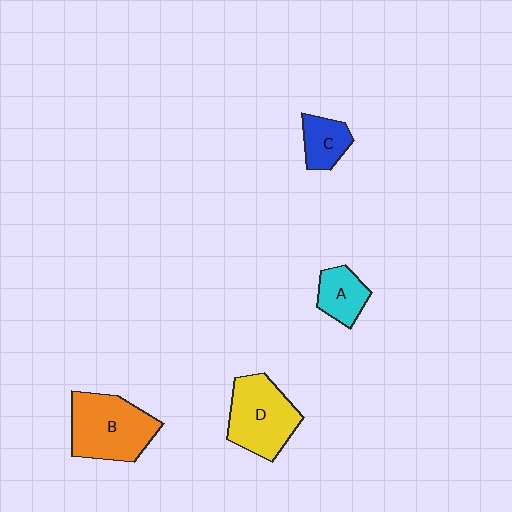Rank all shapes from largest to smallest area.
From largest to smallest: B (orange), D (yellow), A (cyan), C (blue).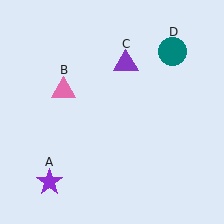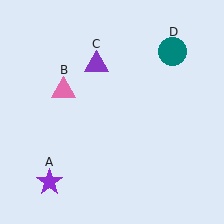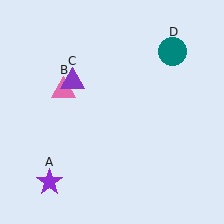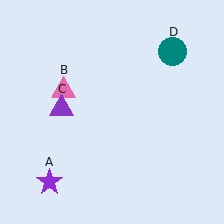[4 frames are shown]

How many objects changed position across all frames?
1 object changed position: purple triangle (object C).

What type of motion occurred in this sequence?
The purple triangle (object C) rotated counterclockwise around the center of the scene.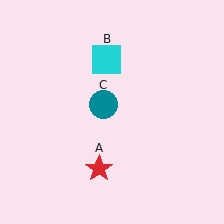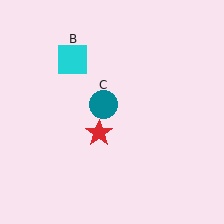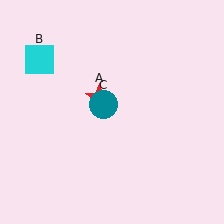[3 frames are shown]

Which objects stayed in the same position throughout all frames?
Teal circle (object C) remained stationary.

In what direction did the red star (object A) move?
The red star (object A) moved up.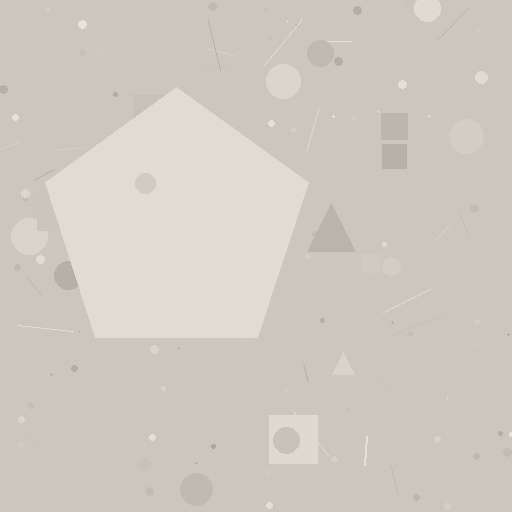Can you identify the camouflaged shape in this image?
The camouflaged shape is a pentagon.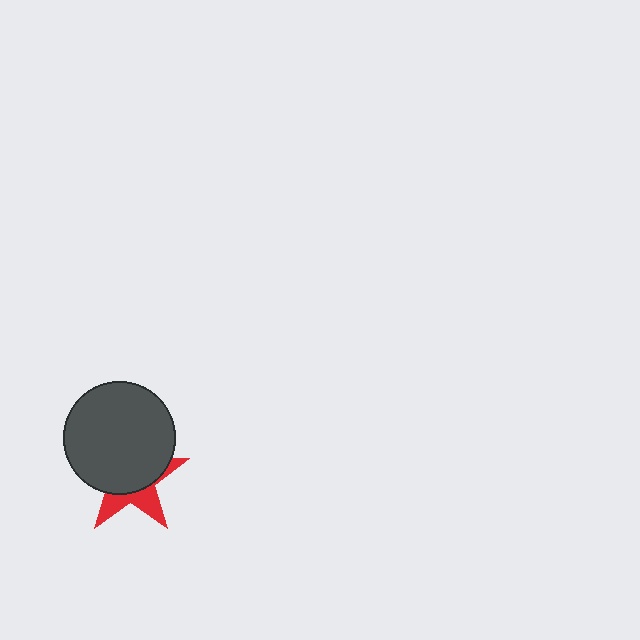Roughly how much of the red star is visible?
A small part of it is visible (roughly 35%).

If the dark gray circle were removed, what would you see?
You would see the complete red star.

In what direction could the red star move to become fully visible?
The red star could move down. That would shift it out from behind the dark gray circle entirely.